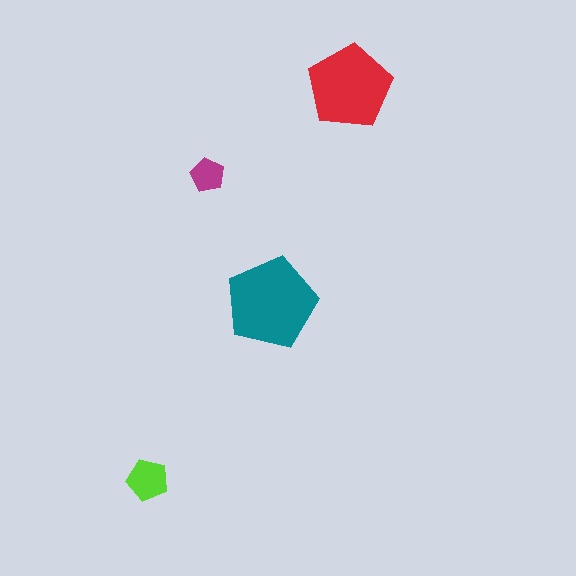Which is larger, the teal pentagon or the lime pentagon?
The teal one.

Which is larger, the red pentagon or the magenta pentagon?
The red one.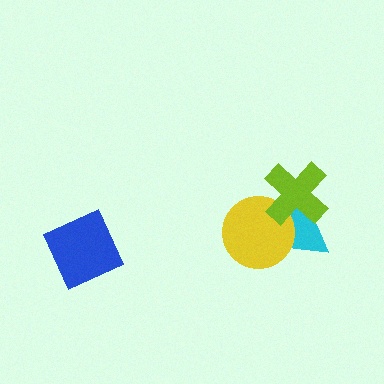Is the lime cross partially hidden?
No, no other shape covers it.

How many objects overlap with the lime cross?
2 objects overlap with the lime cross.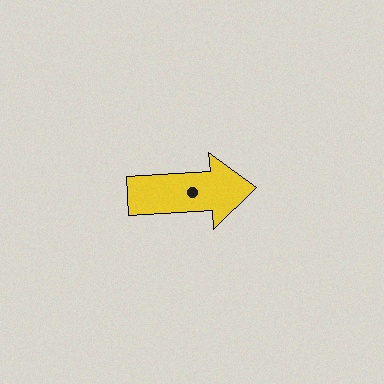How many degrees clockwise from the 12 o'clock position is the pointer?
Approximately 86 degrees.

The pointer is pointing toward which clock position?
Roughly 3 o'clock.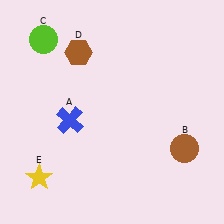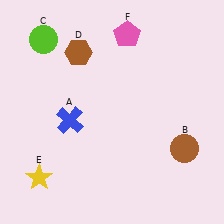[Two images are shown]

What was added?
A pink pentagon (F) was added in Image 2.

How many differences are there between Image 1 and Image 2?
There is 1 difference between the two images.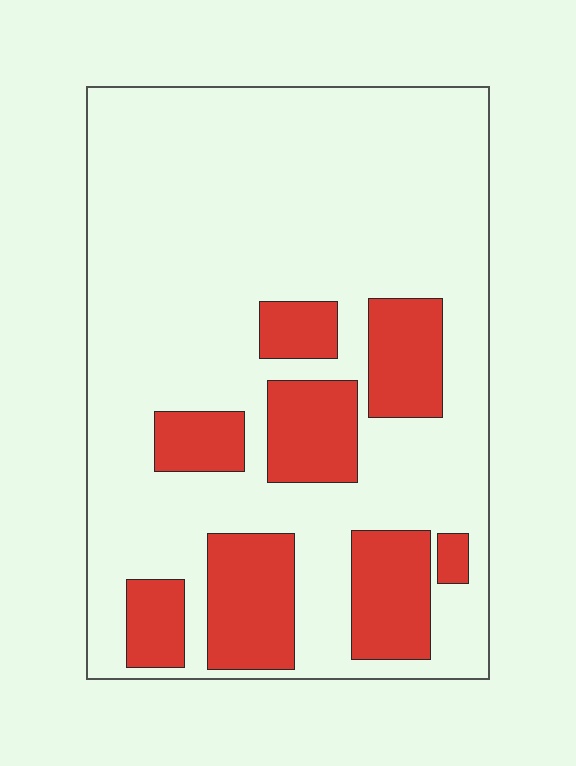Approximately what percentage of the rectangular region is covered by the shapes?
Approximately 25%.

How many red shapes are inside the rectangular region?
8.